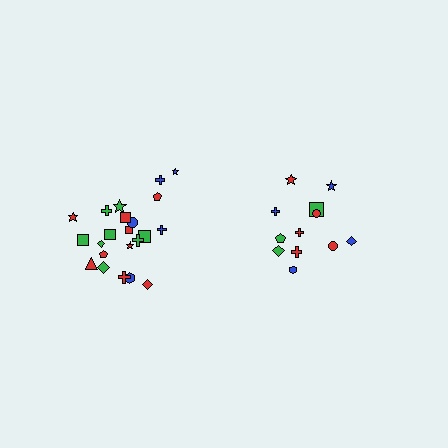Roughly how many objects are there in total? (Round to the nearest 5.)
Roughly 35 objects in total.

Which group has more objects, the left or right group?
The left group.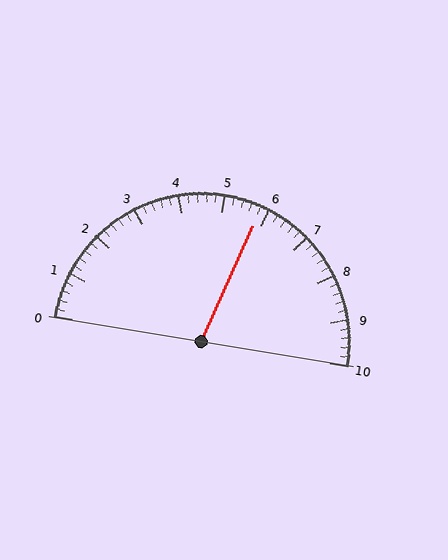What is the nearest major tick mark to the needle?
The nearest major tick mark is 6.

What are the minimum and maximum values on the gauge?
The gauge ranges from 0 to 10.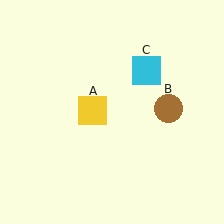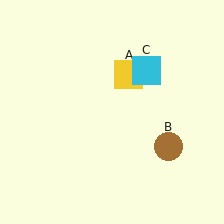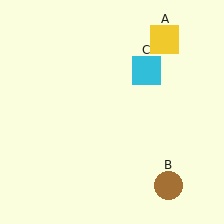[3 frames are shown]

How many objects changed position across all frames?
2 objects changed position: yellow square (object A), brown circle (object B).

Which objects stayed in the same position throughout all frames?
Cyan square (object C) remained stationary.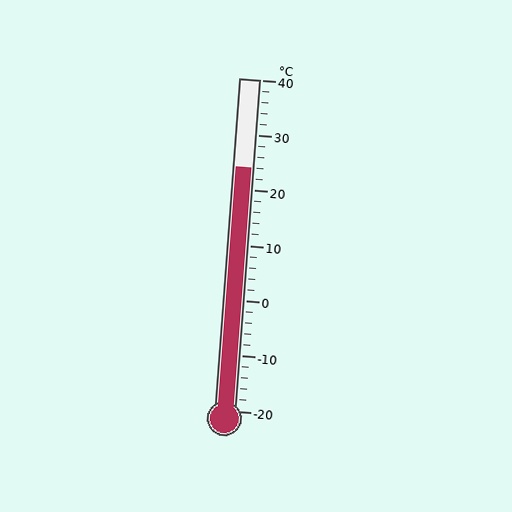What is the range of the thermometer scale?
The thermometer scale ranges from -20°C to 40°C.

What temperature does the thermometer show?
The thermometer shows approximately 24°C.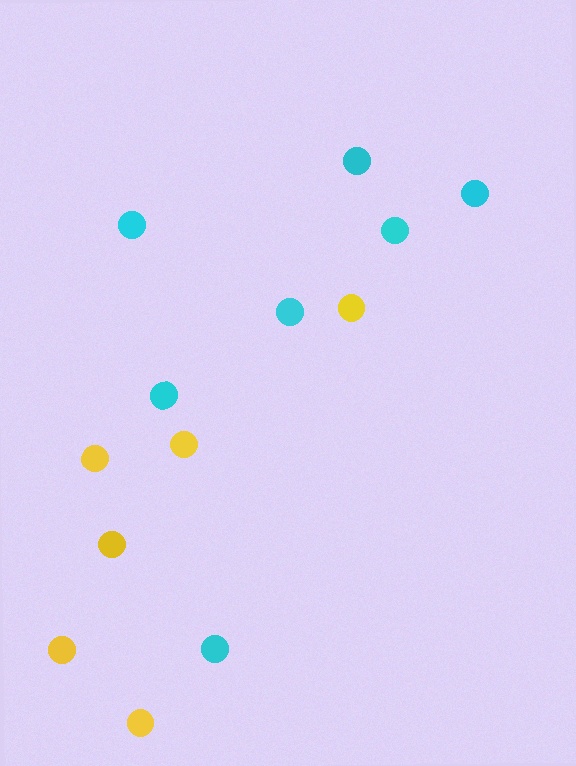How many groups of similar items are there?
There are 2 groups: one group of yellow circles (6) and one group of cyan circles (7).